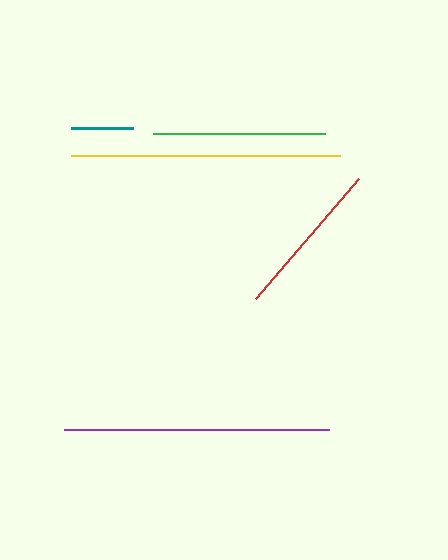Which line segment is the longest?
The yellow line is the longest at approximately 268 pixels.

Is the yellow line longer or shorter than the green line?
The yellow line is longer than the green line.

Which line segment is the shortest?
The teal line is the shortest at approximately 62 pixels.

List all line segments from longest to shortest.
From longest to shortest: yellow, purple, green, red, teal.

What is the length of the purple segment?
The purple segment is approximately 264 pixels long.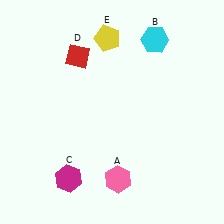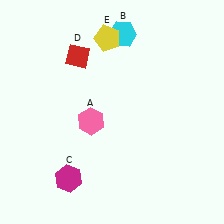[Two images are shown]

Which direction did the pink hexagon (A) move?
The pink hexagon (A) moved up.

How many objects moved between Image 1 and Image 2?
2 objects moved between the two images.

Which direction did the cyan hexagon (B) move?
The cyan hexagon (B) moved left.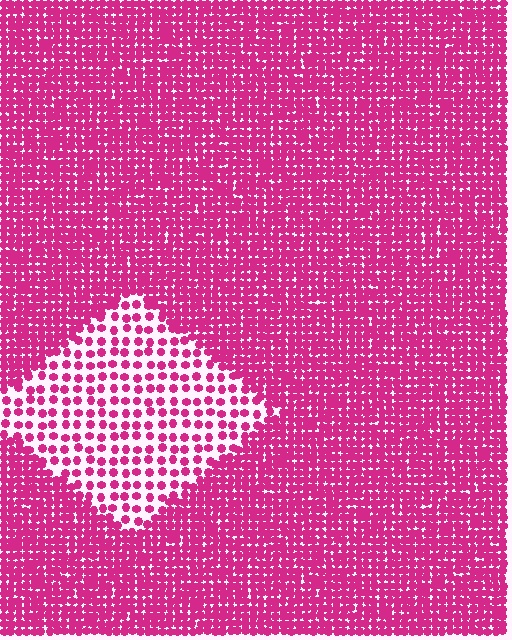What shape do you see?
I see a diamond.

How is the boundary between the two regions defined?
The boundary is defined by a change in element density (approximately 2.5x ratio). All elements are the same color, size, and shape.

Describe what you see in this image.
The image contains small magenta elements arranged at two different densities. A diamond-shaped region is visible where the elements are less densely packed than the surrounding area.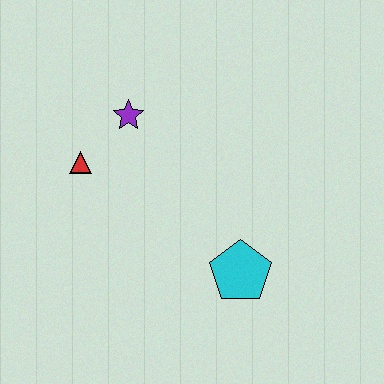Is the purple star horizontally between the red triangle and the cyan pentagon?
Yes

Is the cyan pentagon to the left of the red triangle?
No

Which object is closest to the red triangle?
The purple star is closest to the red triangle.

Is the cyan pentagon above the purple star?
No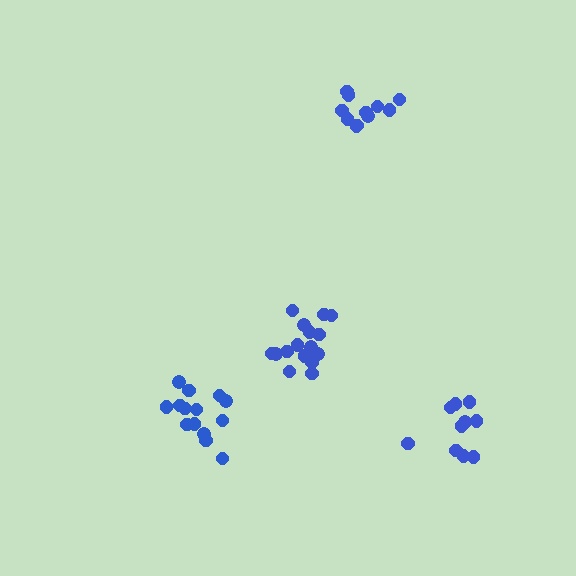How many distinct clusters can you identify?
There are 4 distinct clusters.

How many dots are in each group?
Group 1: 14 dots, Group 2: 16 dots, Group 3: 11 dots, Group 4: 10 dots (51 total).